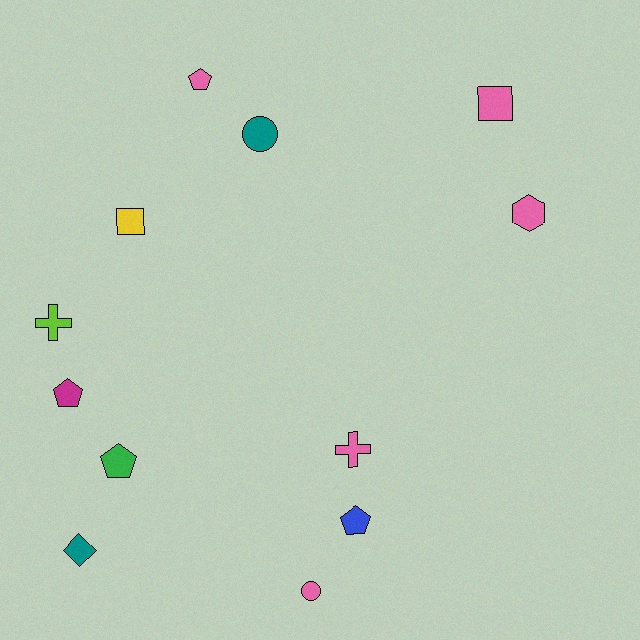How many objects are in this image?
There are 12 objects.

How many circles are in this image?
There are 2 circles.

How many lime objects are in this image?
There is 1 lime object.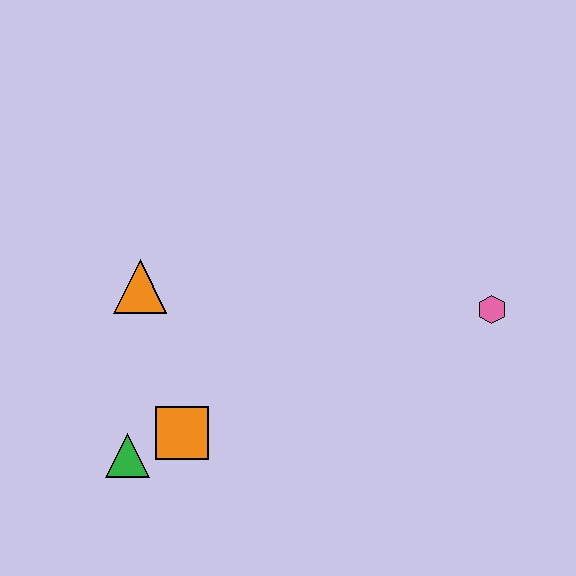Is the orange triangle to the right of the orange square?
No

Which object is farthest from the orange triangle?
The pink hexagon is farthest from the orange triangle.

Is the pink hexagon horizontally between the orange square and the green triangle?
No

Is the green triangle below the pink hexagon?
Yes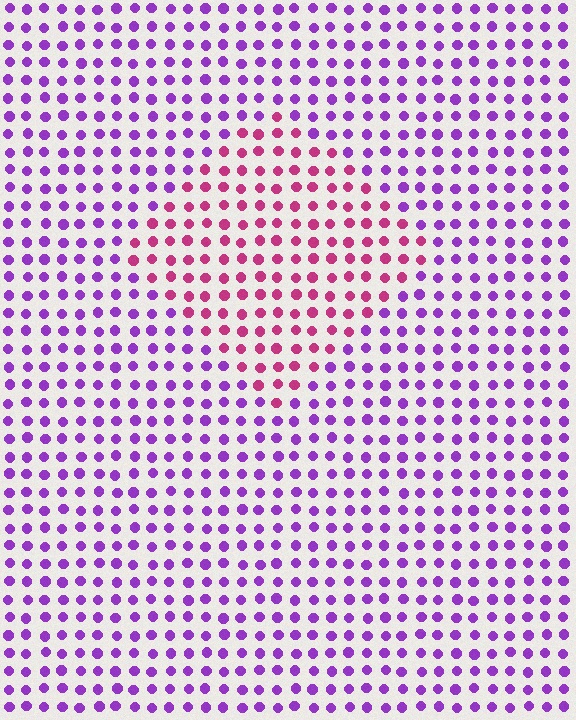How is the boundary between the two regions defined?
The boundary is defined purely by a slight shift in hue (about 48 degrees). Spacing, size, and orientation are identical on both sides.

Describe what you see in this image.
The image is filled with small purple elements in a uniform arrangement. A diamond-shaped region is visible where the elements are tinted to a slightly different hue, forming a subtle color boundary.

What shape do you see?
I see a diamond.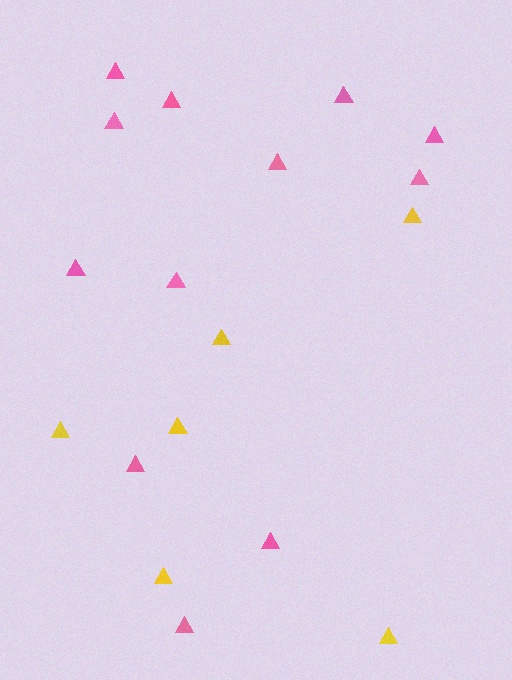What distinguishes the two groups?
There are 2 groups: one group of pink triangles (12) and one group of yellow triangles (6).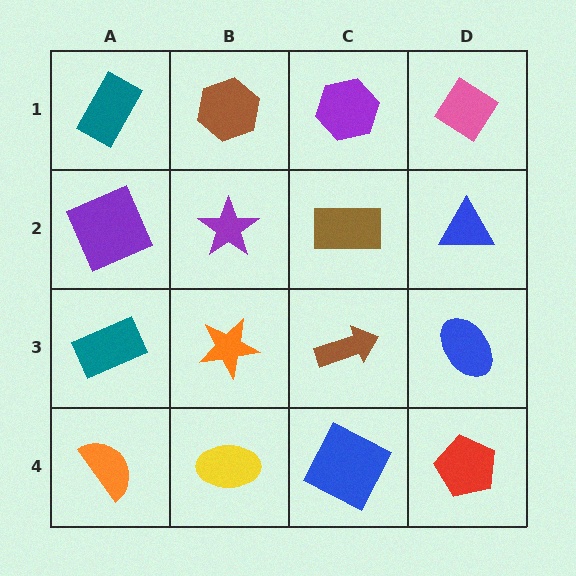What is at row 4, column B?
A yellow ellipse.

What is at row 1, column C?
A purple hexagon.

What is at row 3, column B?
An orange star.